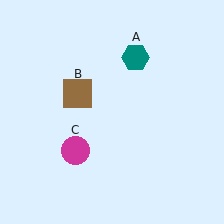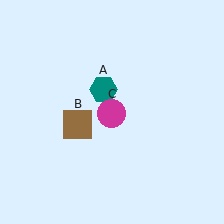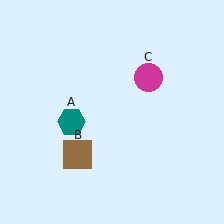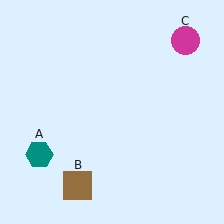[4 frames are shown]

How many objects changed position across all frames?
3 objects changed position: teal hexagon (object A), brown square (object B), magenta circle (object C).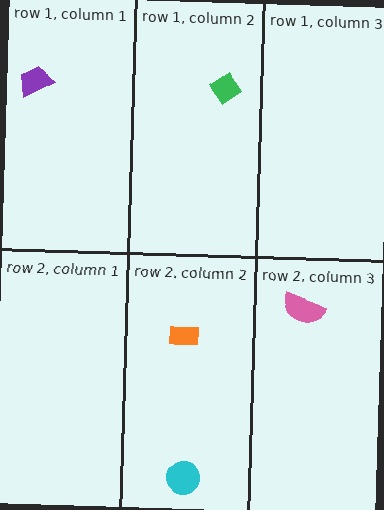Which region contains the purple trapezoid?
The row 1, column 1 region.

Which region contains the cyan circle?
The row 2, column 2 region.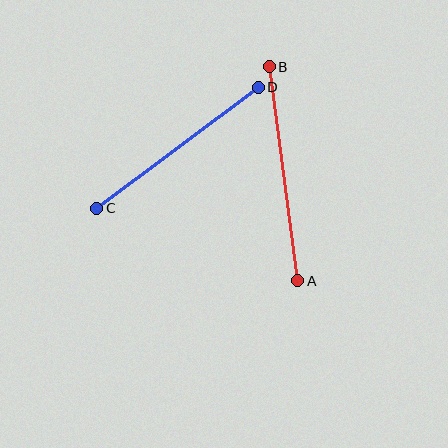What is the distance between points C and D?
The distance is approximately 202 pixels.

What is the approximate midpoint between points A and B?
The midpoint is at approximately (283, 174) pixels.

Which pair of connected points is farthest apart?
Points A and B are farthest apart.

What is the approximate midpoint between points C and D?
The midpoint is at approximately (178, 148) pixels.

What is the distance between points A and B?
The distance is approximately 216 pixels.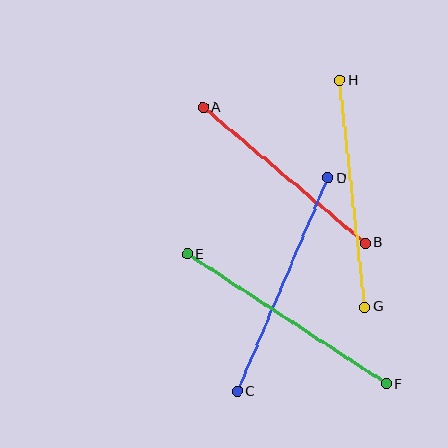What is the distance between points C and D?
The distance is approximately 232 pixels.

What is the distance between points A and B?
The distance is approximately 211 pixels.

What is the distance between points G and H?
The distance is approximately 228 pixels.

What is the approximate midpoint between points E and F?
The midpoint is at approximately (287, 319) pixels.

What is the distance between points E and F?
The distance is approximately 238 pixels.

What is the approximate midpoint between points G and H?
The midpoint is at approximately (352, 194) pixels.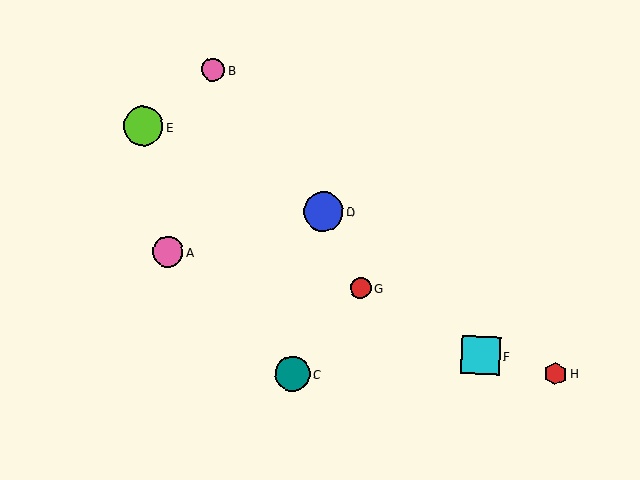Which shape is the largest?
The blue circle (labeled D) is the largest.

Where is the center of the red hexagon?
The center of the red hexagon is at (555, 374).